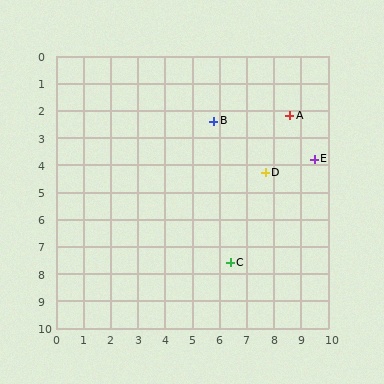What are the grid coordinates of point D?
Point D is at approximately (7.7, 4.3).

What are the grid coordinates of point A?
Point A is at approximately (8.6, 2.2).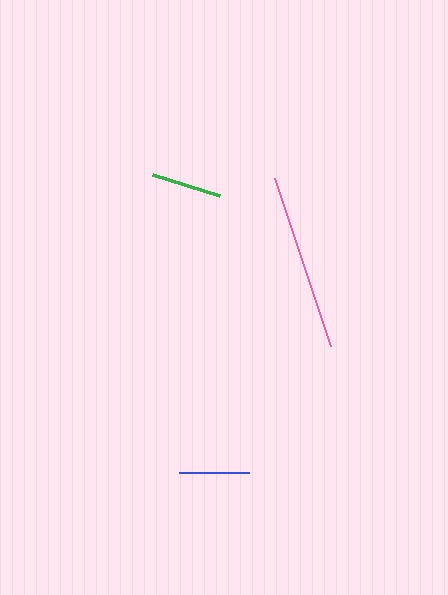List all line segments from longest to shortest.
From longest to shortest: pink, green, blue.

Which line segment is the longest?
The pink line is the longest at approximately 177 pixels.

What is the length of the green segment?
The green segment is approximately 70 pixels long.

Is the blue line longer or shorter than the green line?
The green line is longer than the blue line.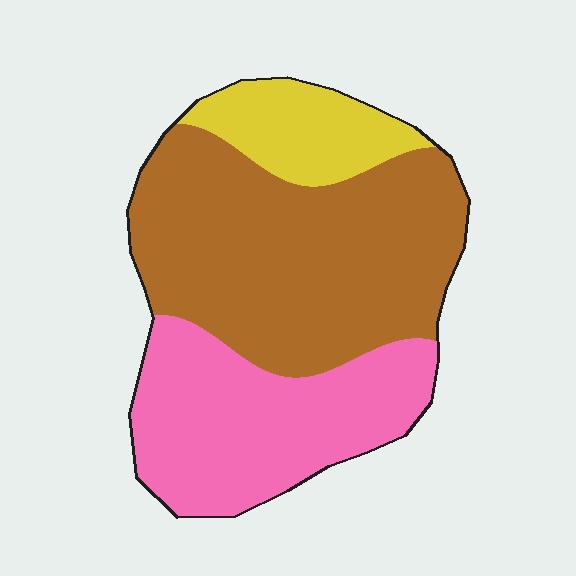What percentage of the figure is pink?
Pink covers roughly 35% of the figure.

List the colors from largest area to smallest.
From largest to smallest: brown, pink, yellow.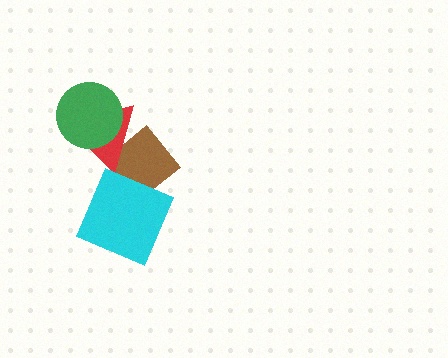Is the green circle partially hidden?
No, no other shape covers it.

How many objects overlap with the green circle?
1 object overlaps with the green circle.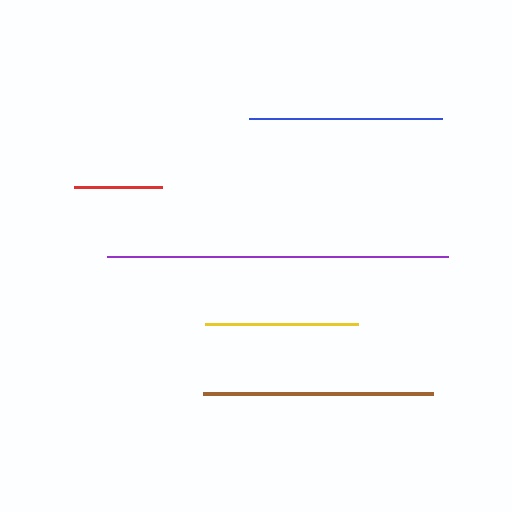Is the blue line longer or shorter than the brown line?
The brown line is longer than the blue line.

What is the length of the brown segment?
The brown segment is approximately 230 pixels long.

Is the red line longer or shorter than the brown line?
The brown line is longer than the red line.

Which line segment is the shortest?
The red line is the shortest at approximately 88 pixels.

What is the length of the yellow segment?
The yellow segment is approximately 153 pixels long.